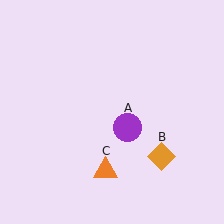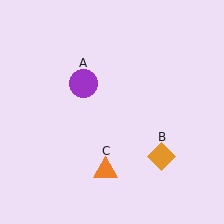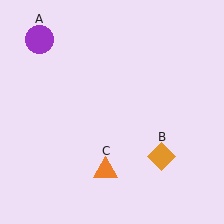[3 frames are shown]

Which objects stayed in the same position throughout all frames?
Orange diamond (object B) and orange triangle (object C) remained stationary.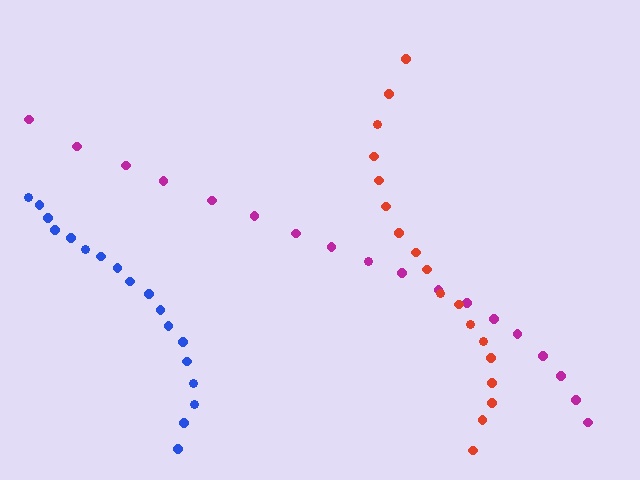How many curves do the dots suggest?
There are 3 distinct paths.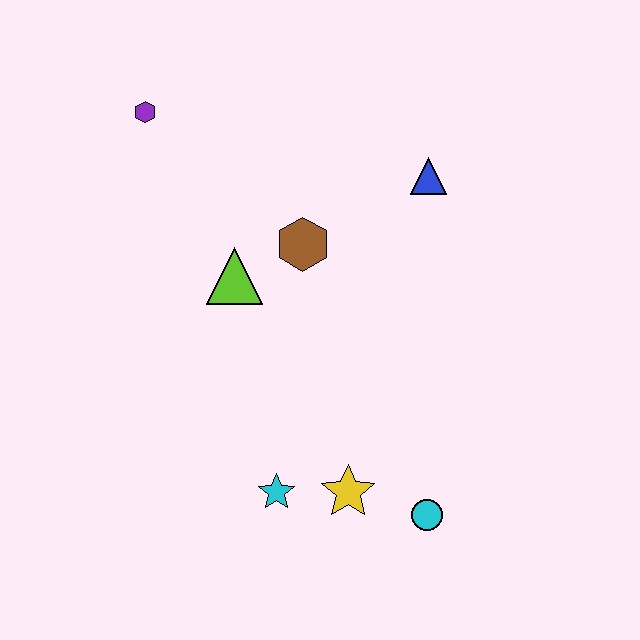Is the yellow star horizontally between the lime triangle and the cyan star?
No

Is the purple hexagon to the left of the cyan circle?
Yes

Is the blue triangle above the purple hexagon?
No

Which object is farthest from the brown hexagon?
The cyan circle is farthest from the brown hexagon.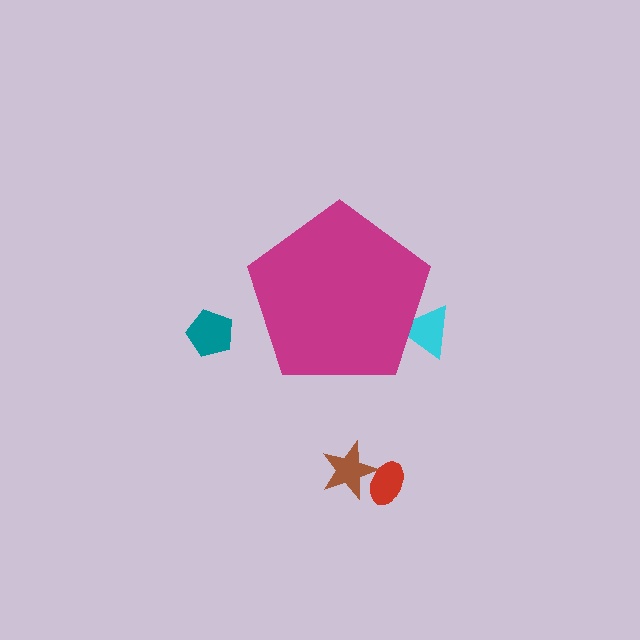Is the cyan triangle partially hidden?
Yes, the cyan triangle is partially hidden behind the magenta pentagon.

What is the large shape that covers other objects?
A magenta pentagon.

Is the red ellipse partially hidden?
No, the red ellipse is fully visible.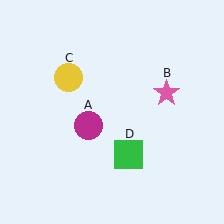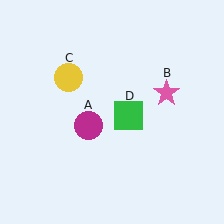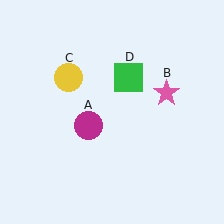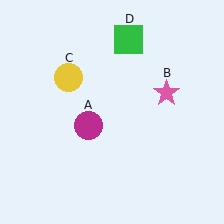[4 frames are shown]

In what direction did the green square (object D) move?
The green square (object D) moved up.